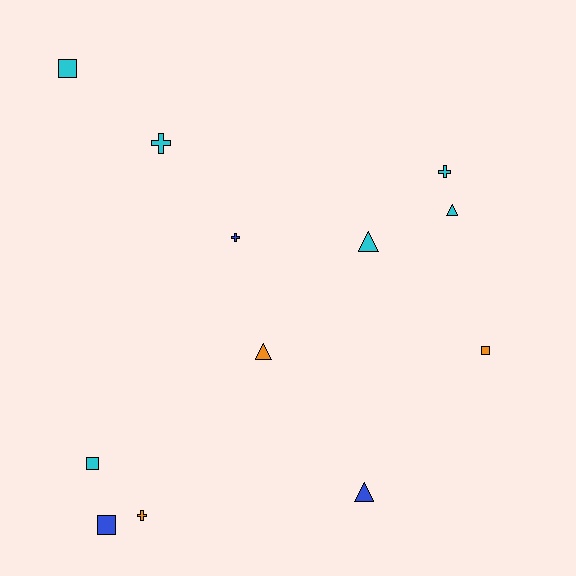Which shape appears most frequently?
Triangle, with 4 objects.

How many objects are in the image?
There are 12 objects.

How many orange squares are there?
There is 1 orange square.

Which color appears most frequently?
Cyan, with 6 objects.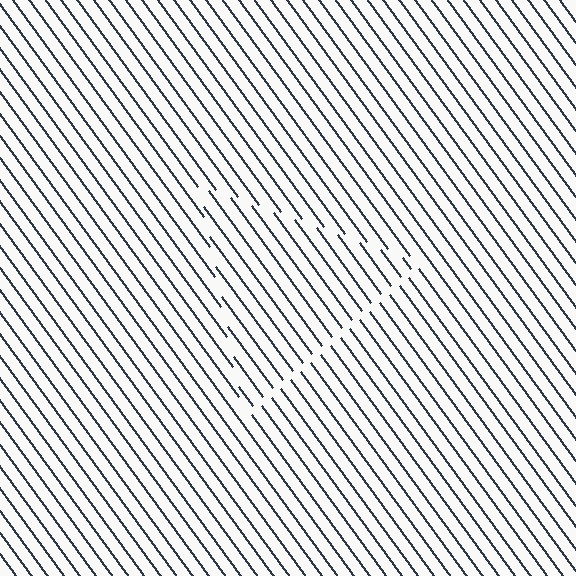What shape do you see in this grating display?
An illusory triangle. The interior of the shape contains the same grating, shifted by half a period — the contour is defined by the phase discontinuity where line-ends from the inner and outer gratings abut.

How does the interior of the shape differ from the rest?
The interior of the shape contains the same grating, shifted by half a period — the contour is defined by the phase discontinuity where line-ends from the inner and outer gratings abut.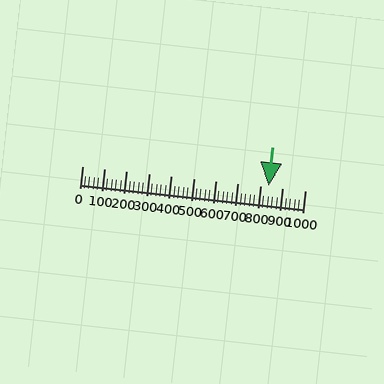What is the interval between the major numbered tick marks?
The major tick marks are spaced 100 units apart.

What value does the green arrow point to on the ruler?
The green arrow points to approximately 838.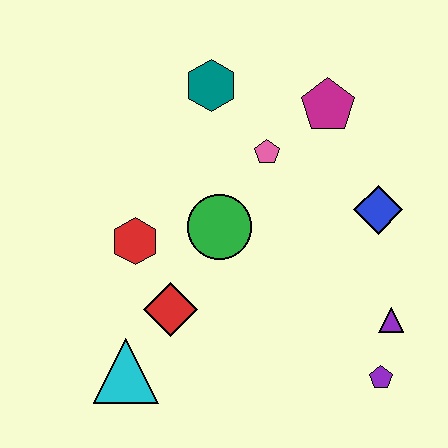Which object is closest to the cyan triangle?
The red diamond is closest to the cyan triangle.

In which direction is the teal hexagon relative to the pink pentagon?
The teal hexagon is above the pink pentagon.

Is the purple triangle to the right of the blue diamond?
Yes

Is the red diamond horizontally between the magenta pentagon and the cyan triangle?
Yes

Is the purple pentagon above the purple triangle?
No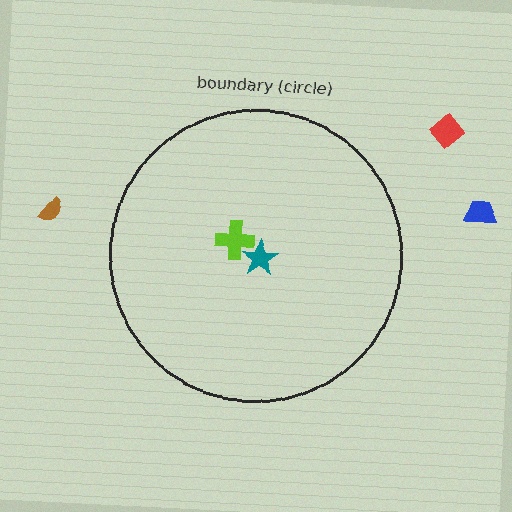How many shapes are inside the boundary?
2 inside, 3 outside.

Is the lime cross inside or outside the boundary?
Inside.